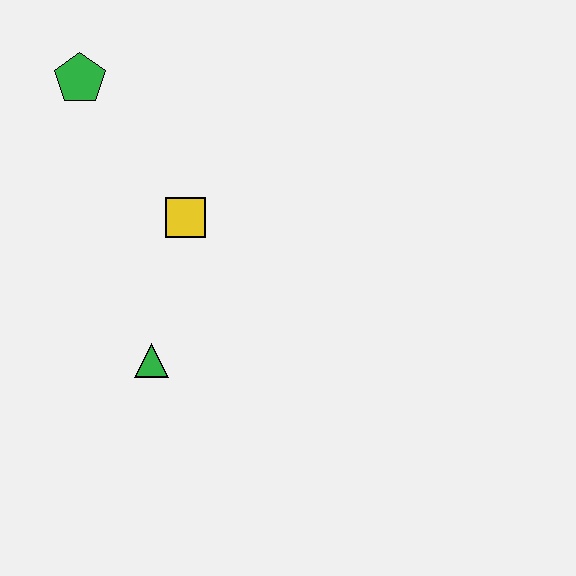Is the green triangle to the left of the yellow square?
Yes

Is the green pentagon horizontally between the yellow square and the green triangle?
No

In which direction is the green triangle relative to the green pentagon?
The green triangle is below the green pentagon.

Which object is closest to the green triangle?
The yellow square is closest to the green triangle.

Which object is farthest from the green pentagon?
The green triangle is farthest from the green pentagon.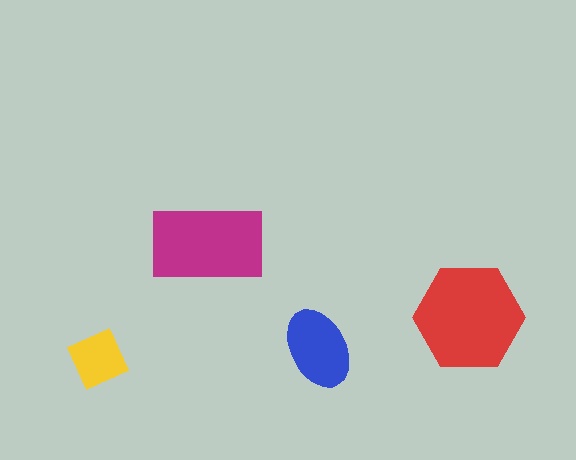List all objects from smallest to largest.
The yellow square, the blue ellipse, the magenta rectangle, the red hexagon.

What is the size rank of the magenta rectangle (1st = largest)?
2nd.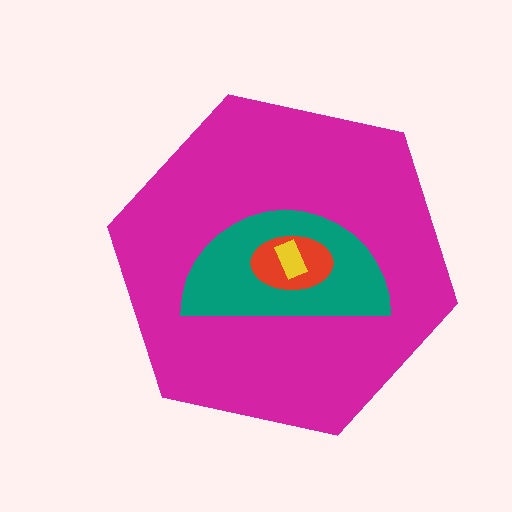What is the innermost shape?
The yellow rectangle.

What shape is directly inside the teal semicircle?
The red ellipse.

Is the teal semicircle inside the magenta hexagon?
Yes.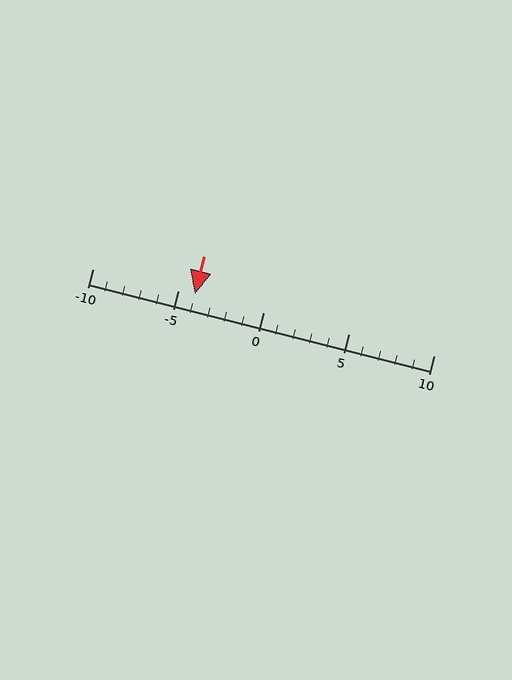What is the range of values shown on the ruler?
The ruler shows values from -10 to 10.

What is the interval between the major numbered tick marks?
The major tick marks are spaced 5 units apart.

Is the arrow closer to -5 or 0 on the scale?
The arrow is closer to -5.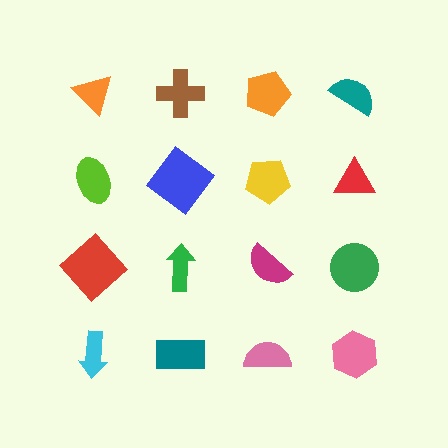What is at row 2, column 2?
A blue diamond.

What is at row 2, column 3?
A yellow pentagon.